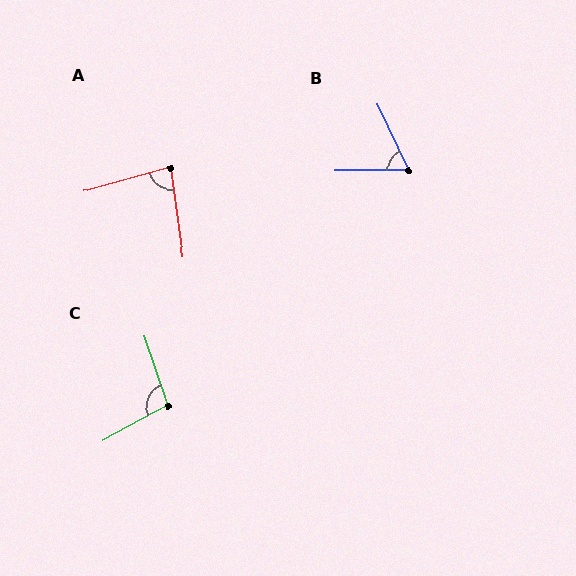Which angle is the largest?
C, at approximately 100 degrees.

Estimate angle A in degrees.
Approximately 82 degrees.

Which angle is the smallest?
B, at approximately 65 degrees.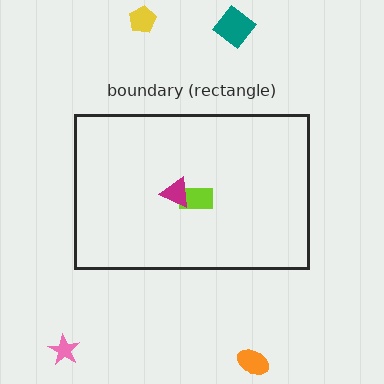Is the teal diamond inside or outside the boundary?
Outside.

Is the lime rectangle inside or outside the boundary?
Inside.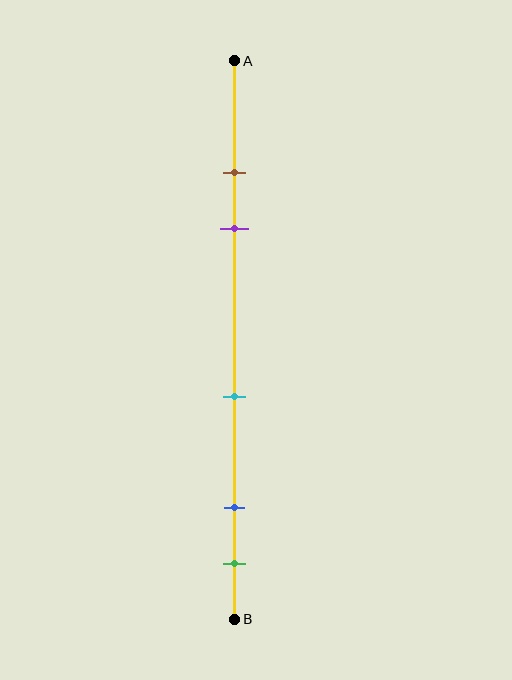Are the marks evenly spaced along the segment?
No, the marks are not evenly spaced.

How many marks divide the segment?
There are 5 marks dividing the segment.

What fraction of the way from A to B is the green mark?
The green mark is approximately 90% (0.9) of the way from A to B.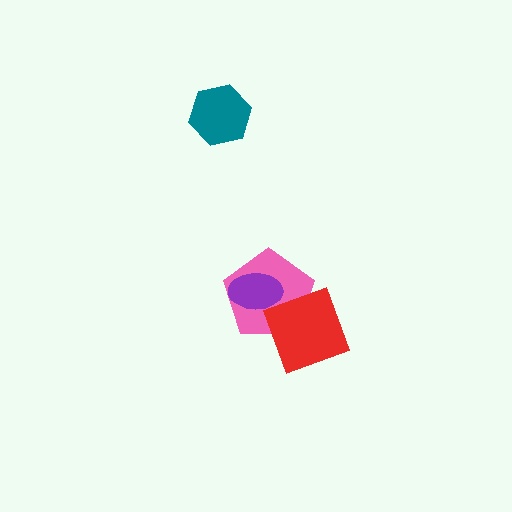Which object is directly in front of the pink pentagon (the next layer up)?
The purple ellipse is directly in front of the pink pentagon.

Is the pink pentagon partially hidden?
Yes, it is partially covered by another shape.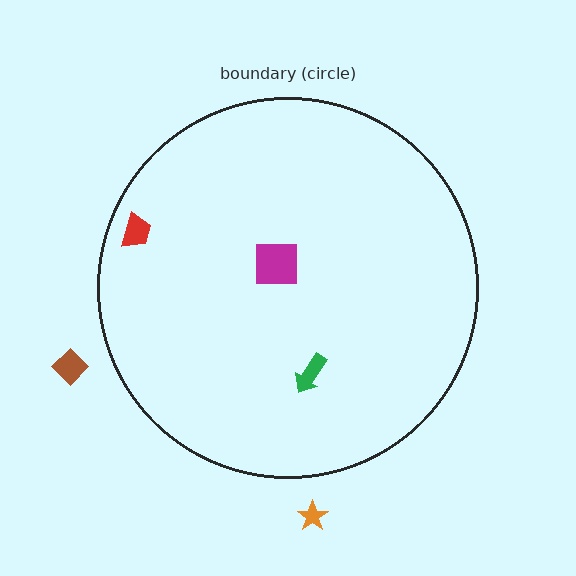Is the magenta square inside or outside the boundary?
Inside.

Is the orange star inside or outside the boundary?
Outside.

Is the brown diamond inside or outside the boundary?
Outside.